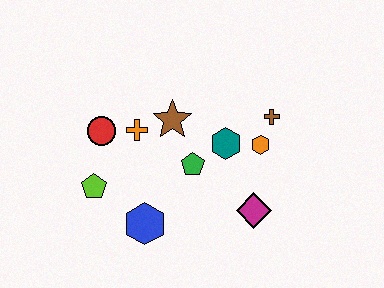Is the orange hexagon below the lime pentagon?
No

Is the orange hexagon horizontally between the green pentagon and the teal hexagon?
No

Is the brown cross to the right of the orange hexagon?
Yes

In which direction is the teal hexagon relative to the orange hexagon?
The teal hexagon is to the left of the orange hexagon.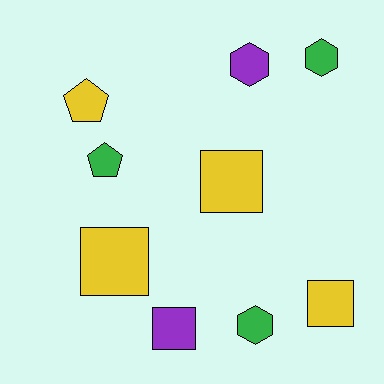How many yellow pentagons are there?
There is 1 yellow pentagon.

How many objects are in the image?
There are 9 objects.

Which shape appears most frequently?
Square, with 4 objects.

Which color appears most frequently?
Yellow, with 4 objects.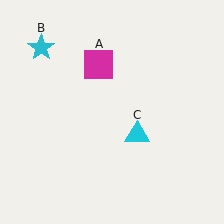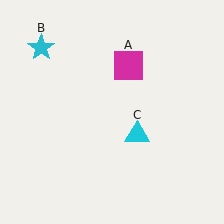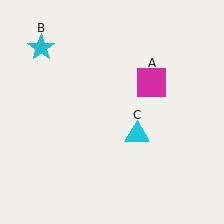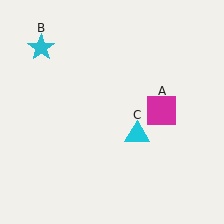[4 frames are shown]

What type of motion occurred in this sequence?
The magenta square (object A) rotated clockwise around the center of the scene.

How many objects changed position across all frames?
1 object changed position: magenta square (object A).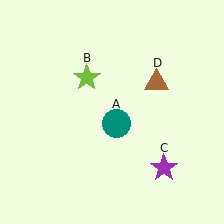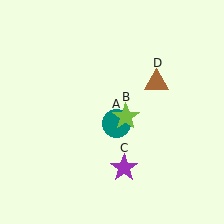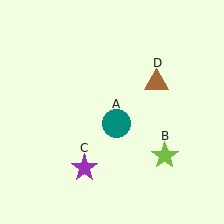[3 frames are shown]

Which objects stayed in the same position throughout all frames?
Teal circle (object A) and brown triangle (object D) remained stationary.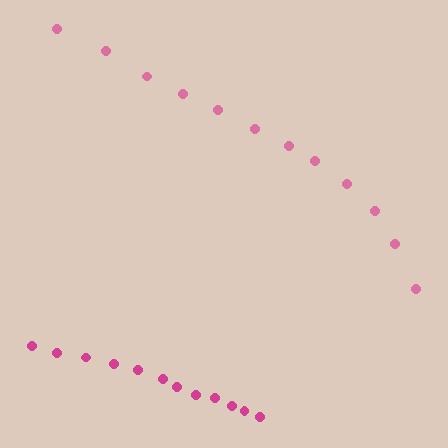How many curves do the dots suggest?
There are 2 distinct paths.